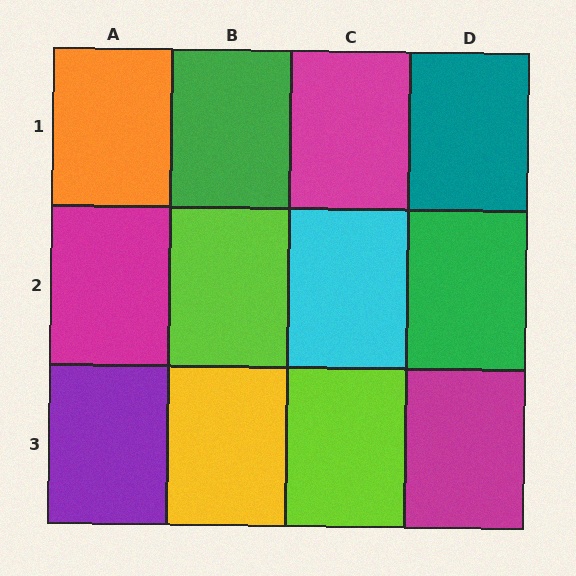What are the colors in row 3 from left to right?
Purple, yellow, lime, magenta.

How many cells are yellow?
1 cell is yellow.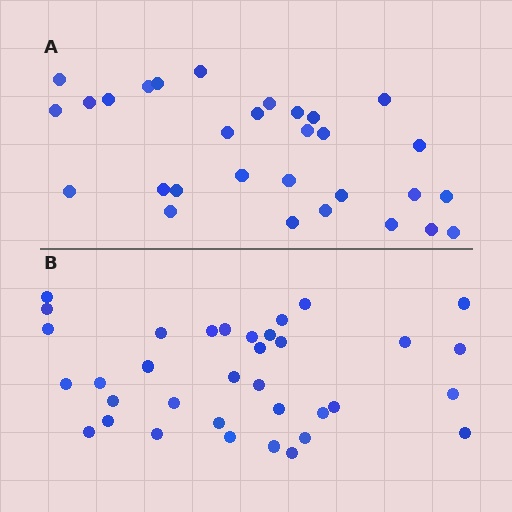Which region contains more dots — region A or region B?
Region B (the bottom region) has more dots.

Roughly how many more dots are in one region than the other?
Region B has about 5 more dots than region A.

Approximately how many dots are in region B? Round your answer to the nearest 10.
About 40 dots. (The exact count is 35, which rounds to 40.)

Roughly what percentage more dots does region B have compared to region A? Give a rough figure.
About 15% more.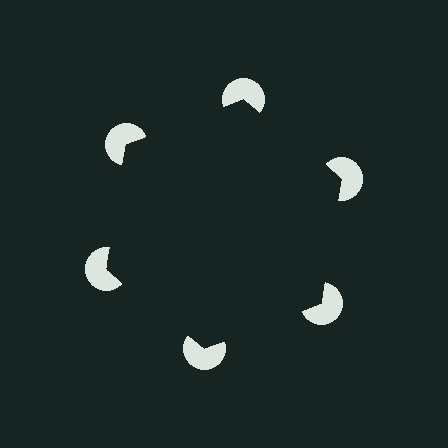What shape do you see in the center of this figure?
An illusory hexagon — its edges are inferred from the aligned wedge cuts in the pac-man discs, not physically drawn.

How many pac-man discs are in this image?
There are 6 — one at each vertex of the illusory hexagon.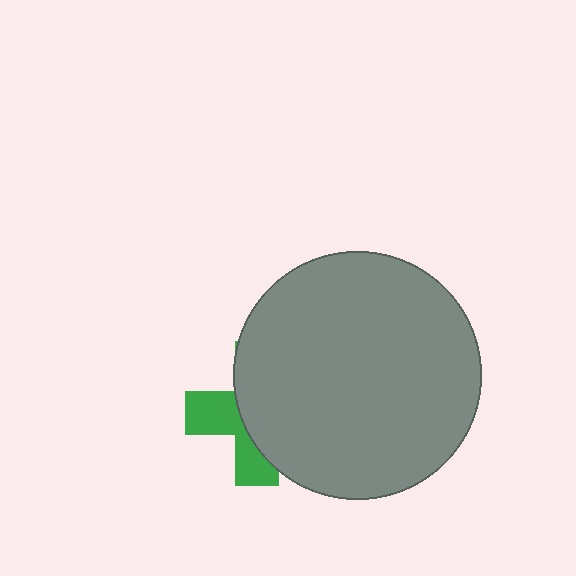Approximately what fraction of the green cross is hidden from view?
Roughly 63% of the green cross is hidden behind the gray circle.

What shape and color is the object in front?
The object in front is a gray circle.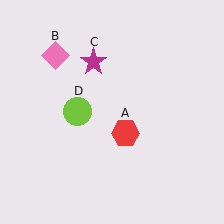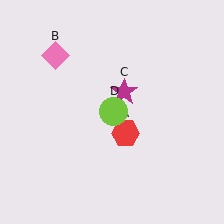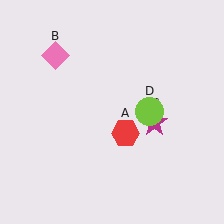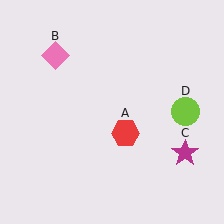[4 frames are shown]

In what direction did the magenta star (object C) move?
The magenta star (object C) moved down and to the right.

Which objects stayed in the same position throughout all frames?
Red hexagon (object A) and pink diamond (object B) remained stationary.